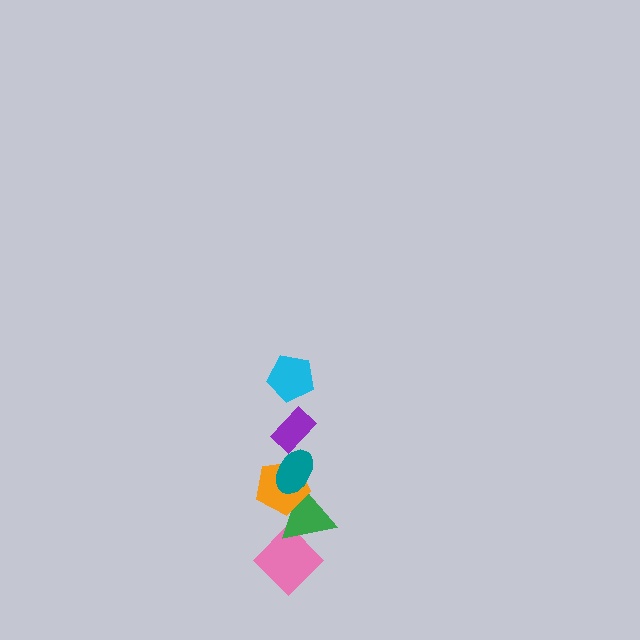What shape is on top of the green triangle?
The orange pentagon is on top of the green triangle.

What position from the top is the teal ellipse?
The teal ellipse is 3rd from the top.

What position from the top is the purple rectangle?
The purple rectangle is 2nd from the top.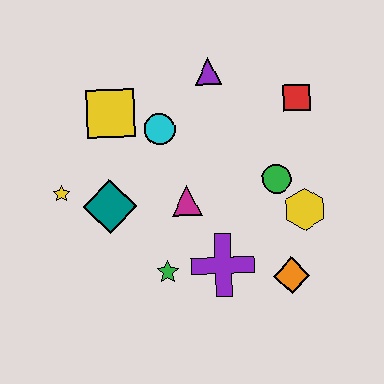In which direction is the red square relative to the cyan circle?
The red square is to the right of the cyan circle.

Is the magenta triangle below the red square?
Yes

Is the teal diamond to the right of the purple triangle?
No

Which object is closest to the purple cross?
The green star is closest to the purple cross.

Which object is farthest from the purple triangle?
The orange diamond is farthest from the purple triangle.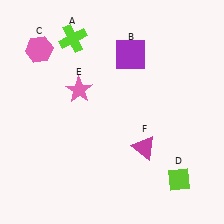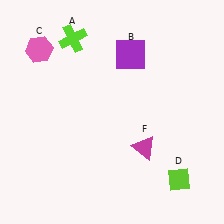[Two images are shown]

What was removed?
The pink star (E) was removed in Image 2.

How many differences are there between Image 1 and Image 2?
There is 1 difference between the two images.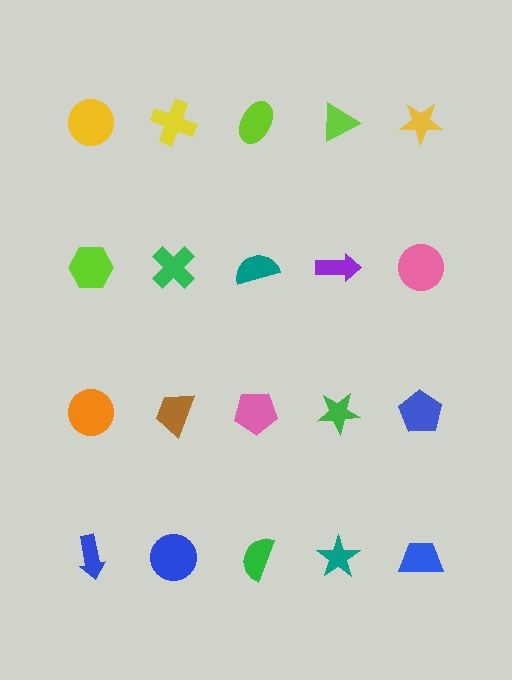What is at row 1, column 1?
A yellow circle.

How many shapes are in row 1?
5 shapes.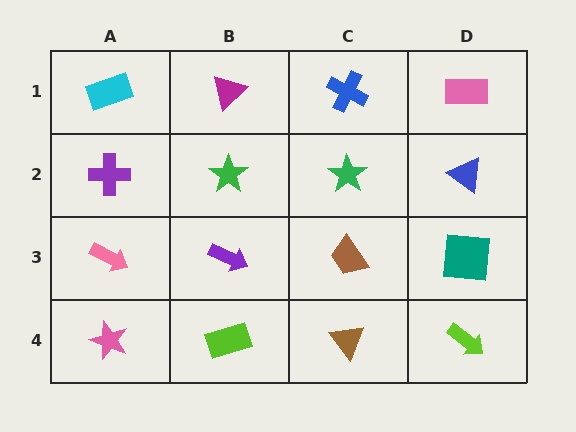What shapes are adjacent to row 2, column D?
A pink rectangle (row 1, column D), a teal square (row 3, column D), a green star (row 2, column C).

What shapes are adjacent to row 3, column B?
A green star (row 2, column B), a lime rectangle (row 4, column B), a pink arrow (row 3, column A), a brown trapezoid (row 3, column C).